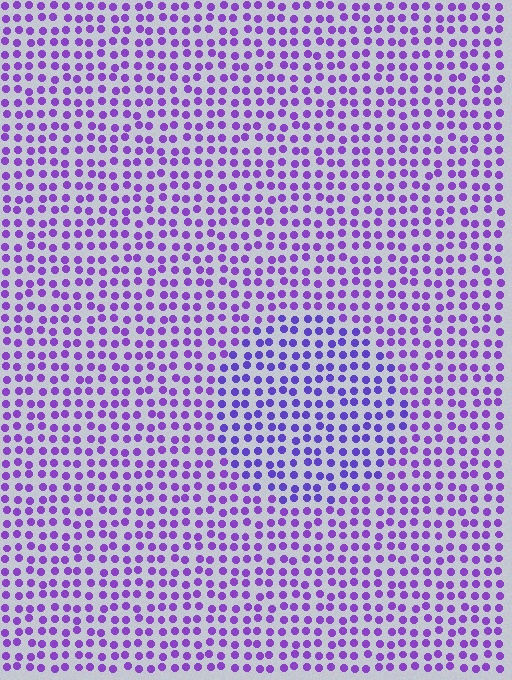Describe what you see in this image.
The image is filled with small purple elements in a uniform arrangement. A circle-shaped region is visible where the elements are tinted to a slightly different hue, forming a subtle color boundary.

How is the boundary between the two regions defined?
The boundary is defined purely by a slight shift in hue (about 20 degrees). Spacing, size, and orientation are identical on both sides.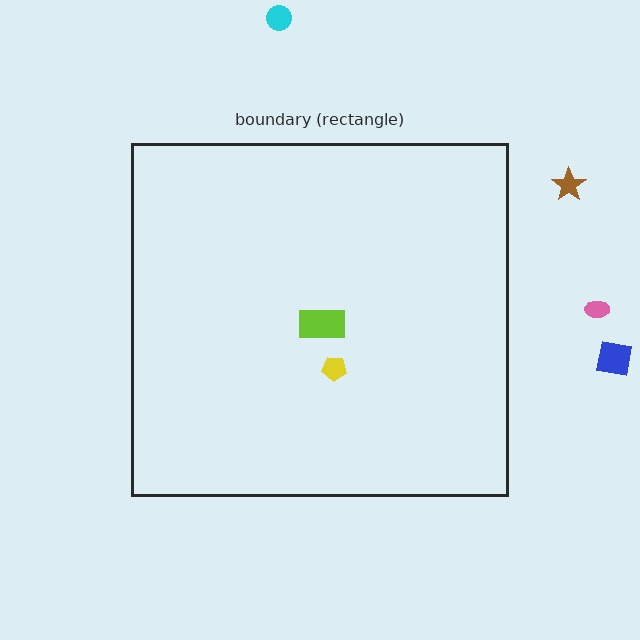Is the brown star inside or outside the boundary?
Outside.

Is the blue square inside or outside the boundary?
Outside.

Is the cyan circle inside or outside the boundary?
Outside.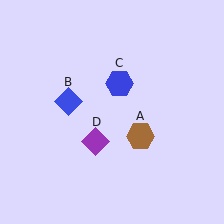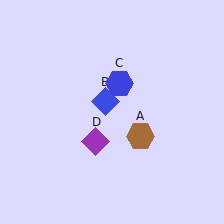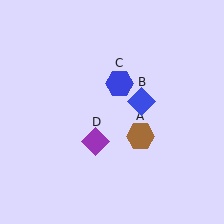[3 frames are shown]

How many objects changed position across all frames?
1 object changed position: blue diamond (object B).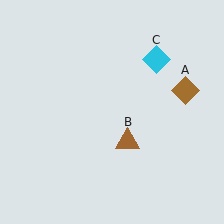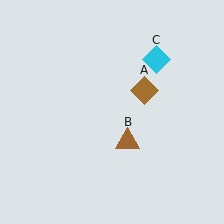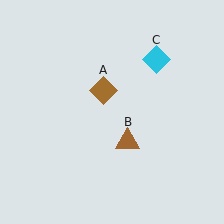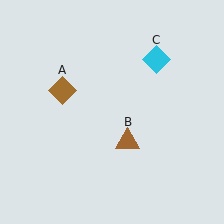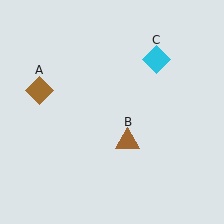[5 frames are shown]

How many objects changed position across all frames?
1 object changed position: brown diamond (object A).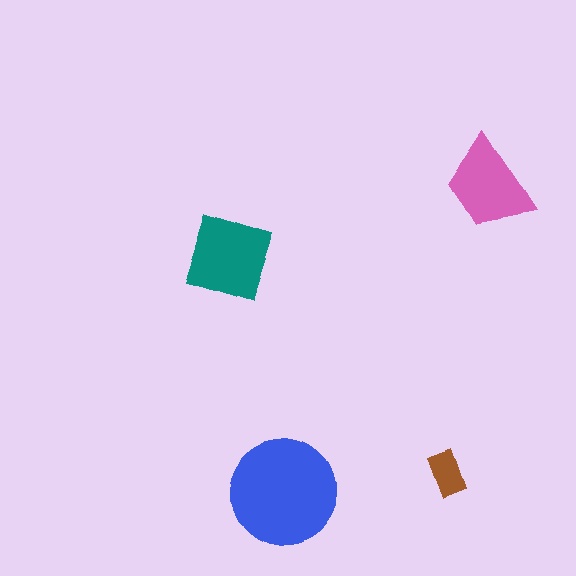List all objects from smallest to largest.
The brown rectangle, the pink trapezoid, the teal diamond, the blue circle.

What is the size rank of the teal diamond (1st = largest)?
2nd.